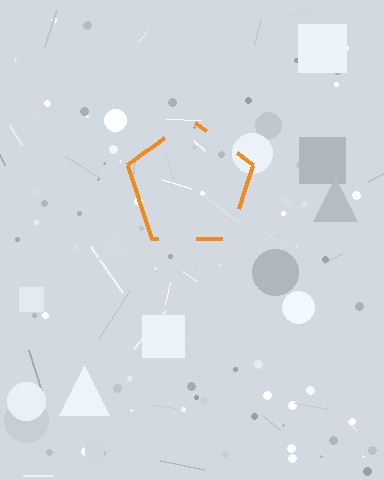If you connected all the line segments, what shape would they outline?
They would outline a pentagon.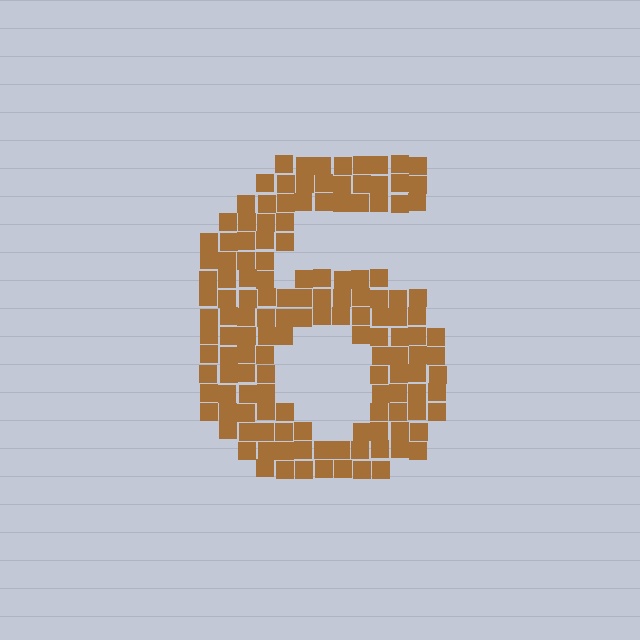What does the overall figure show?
The overall figure shows the digit 6.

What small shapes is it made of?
It is made of small squares.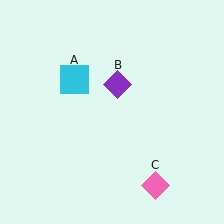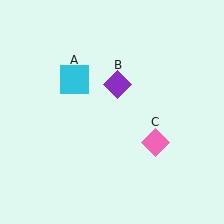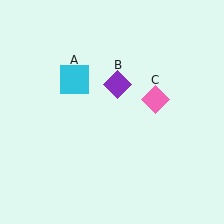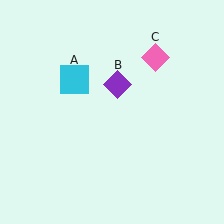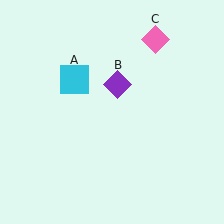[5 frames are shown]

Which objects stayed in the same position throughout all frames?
Cyan square (object A) and purple diamond (object B) remained stationary.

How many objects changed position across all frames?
1 object changed position: pink diamond (object C).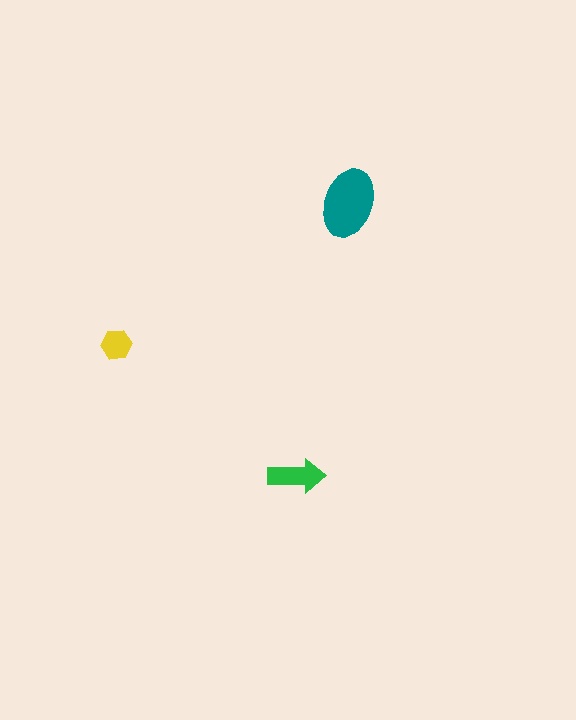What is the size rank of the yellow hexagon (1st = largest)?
3rd.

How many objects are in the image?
There are 3 objects in the image.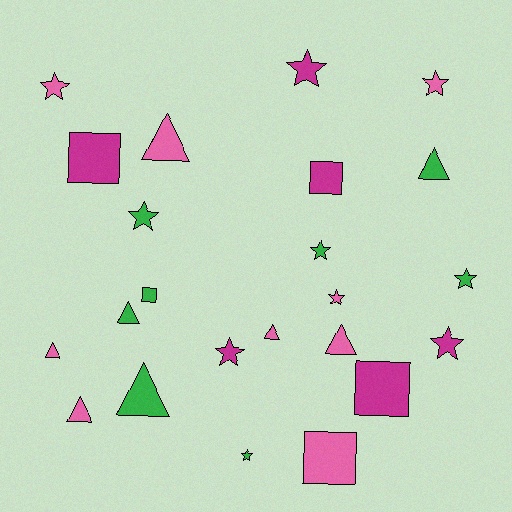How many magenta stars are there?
There are 3 magenta stars.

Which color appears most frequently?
Pink, with 9 objects.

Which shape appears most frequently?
Star, with 10 objects.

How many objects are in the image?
There are 23 objects.